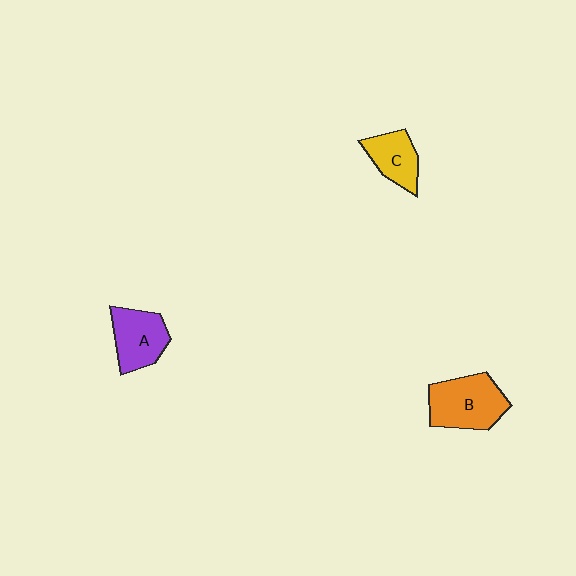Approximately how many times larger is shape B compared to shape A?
Approximately 1.2 times.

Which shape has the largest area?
Shape B (orange).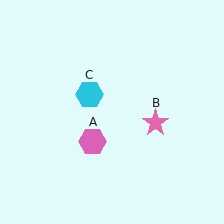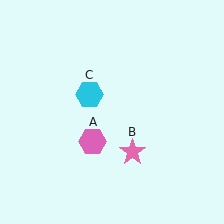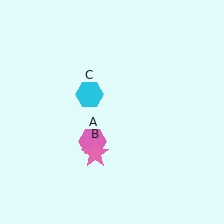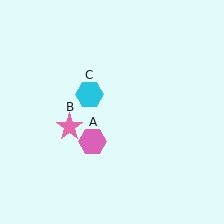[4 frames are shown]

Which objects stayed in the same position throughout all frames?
Pink hexagon (object A) and cyan hexagon (object C) remained stationary.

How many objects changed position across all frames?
1 object changed position: pink star (object B).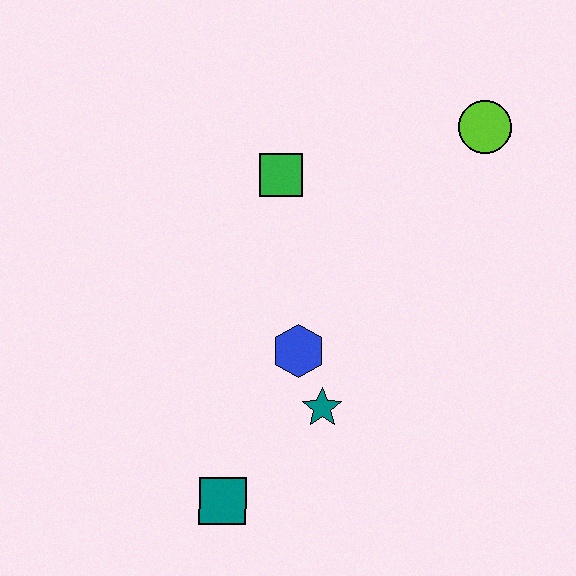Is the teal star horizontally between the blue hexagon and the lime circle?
Yes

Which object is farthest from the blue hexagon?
The lime circle is farthest from the blue hexagon.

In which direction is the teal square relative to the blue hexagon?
The teal square is below the blue hexagon.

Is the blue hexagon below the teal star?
No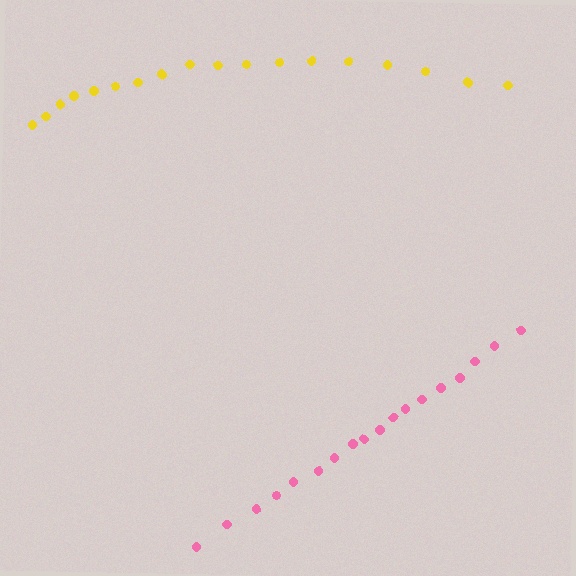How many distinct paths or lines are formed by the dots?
There are 2 distinct paths.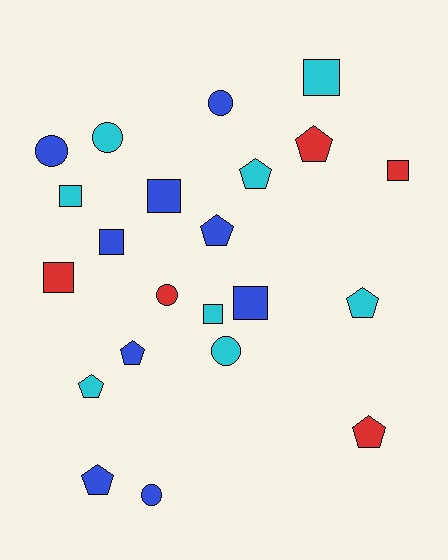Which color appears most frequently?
Blue, with 9 objects.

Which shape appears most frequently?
Pentagon, with 8 objects.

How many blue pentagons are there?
There are 3 blue pentagons.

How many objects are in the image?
There are 22 objects.